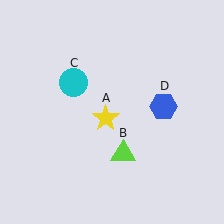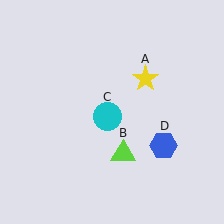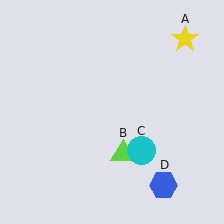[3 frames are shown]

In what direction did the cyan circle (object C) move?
The cyan circle (object C) moved down and to the right.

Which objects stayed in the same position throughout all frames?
Lime triangle (object B) remained stationary.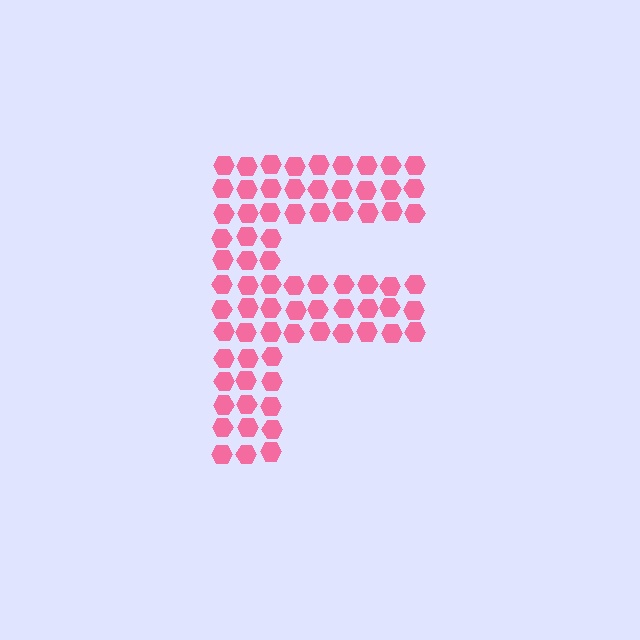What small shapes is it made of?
It is made of small hexagons.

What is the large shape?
The large shape is the letter F.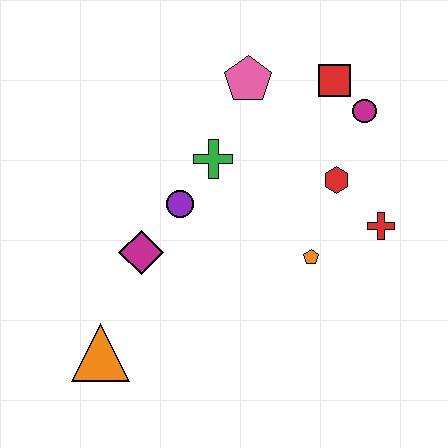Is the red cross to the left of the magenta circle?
No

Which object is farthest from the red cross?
The orange triangle is farthest from the red cross.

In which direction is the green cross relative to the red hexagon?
The green cross is to the left of the red hexagon.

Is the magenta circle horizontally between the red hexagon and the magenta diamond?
No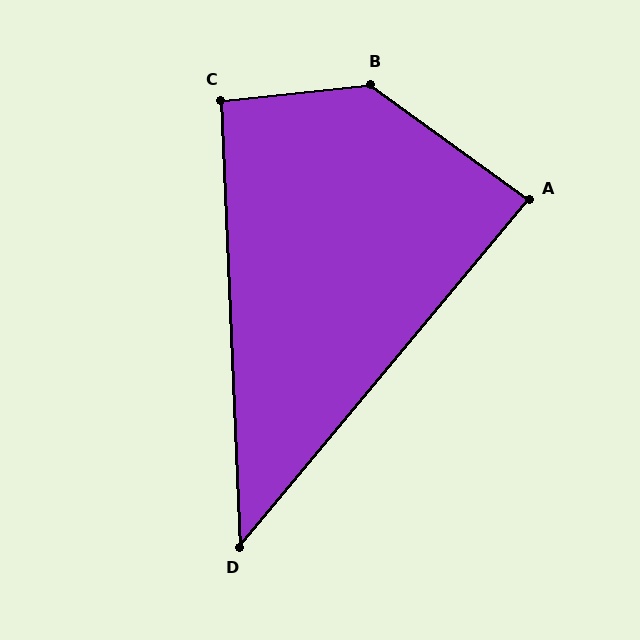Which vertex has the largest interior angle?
B, at approximately 138 degrees.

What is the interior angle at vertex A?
Approximately 86 degrees (approximately right).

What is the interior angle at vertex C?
Approximately 94 degrees (approximately right).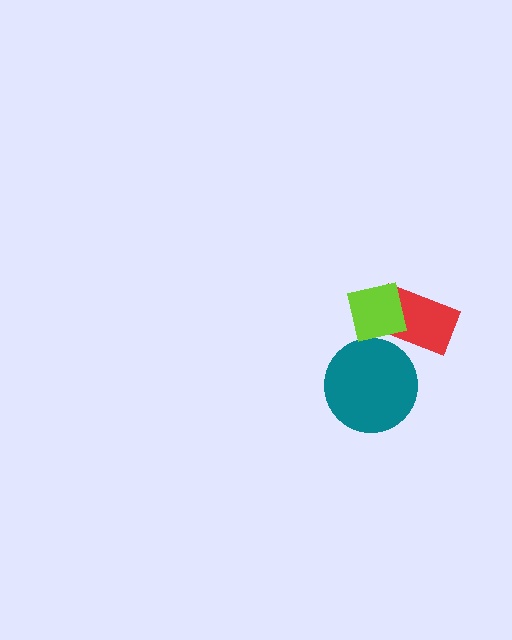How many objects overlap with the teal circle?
0 objects overlap with the teal circle.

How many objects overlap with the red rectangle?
1 object overlaps with the red rectangle.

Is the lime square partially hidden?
No, no other shape covers it.